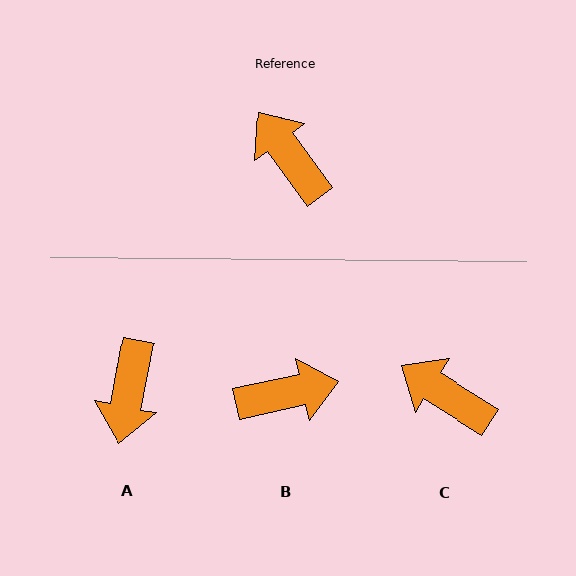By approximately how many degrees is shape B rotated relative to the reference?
Approximately 114 degrees clockwise.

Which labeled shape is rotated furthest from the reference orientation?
A, about 133 degrees away.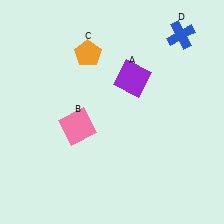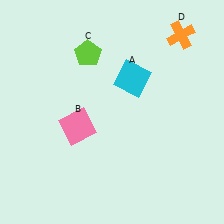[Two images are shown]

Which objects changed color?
A changed from purple to cyan. C changed from orange to lime. D changed from blue to orange.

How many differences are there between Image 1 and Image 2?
There are 3 differences between the two images.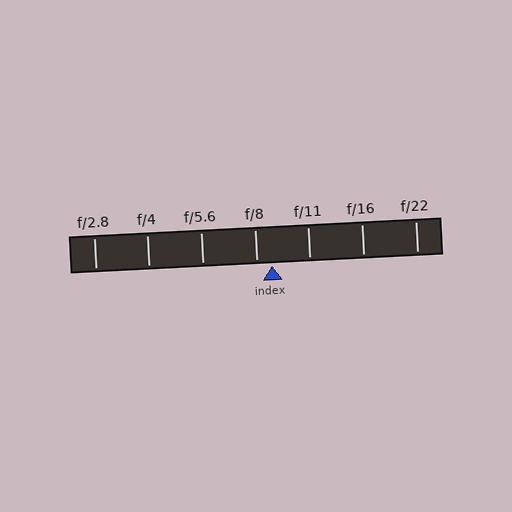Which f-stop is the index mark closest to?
The index mark is closest to f/8.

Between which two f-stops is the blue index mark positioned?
The index mark is between f/8 and f/11.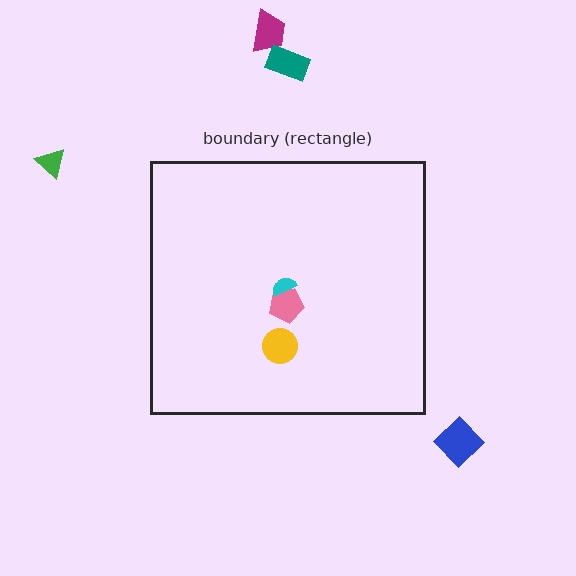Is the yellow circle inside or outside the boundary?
Inside.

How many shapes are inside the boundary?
3 inside, 4 outside.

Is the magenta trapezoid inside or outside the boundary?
Outside.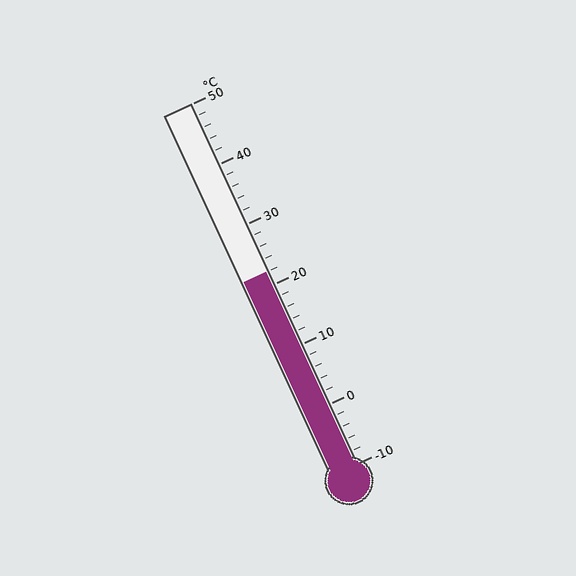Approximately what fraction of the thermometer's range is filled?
The thermometer is filled to approximately 55% of its range.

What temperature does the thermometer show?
The thermometer shows approximately 22°C.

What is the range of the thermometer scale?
The thermometer scale ranges from -10°C to 50°C.